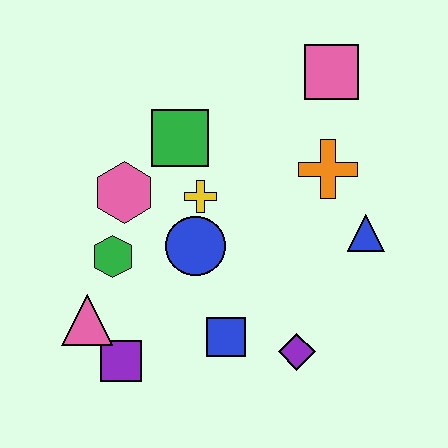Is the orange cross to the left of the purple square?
No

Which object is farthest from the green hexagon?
The pink square is farthest from the green hexagon.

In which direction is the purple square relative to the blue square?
The purple square is to the left of the blue square.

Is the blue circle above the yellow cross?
No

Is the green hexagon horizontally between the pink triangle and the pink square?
Yes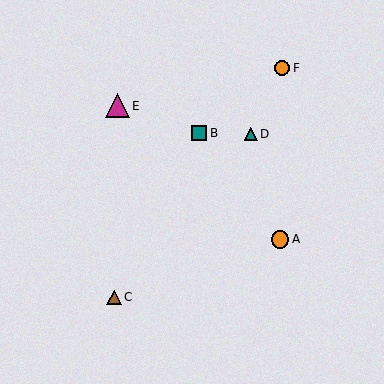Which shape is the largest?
The magenta triangle (labeled E) is the largest.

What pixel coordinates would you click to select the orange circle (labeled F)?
Click at (282, 68) to select the orange circle F.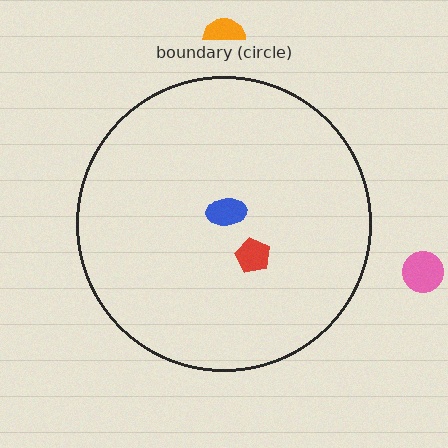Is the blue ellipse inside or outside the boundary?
Inside.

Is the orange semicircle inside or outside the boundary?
Outside.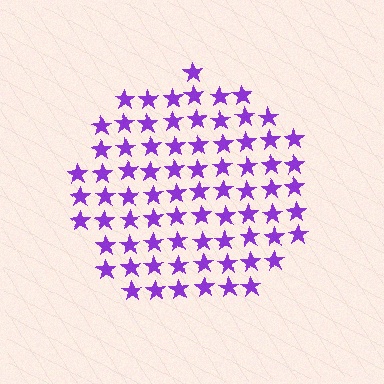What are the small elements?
The small elements are stars.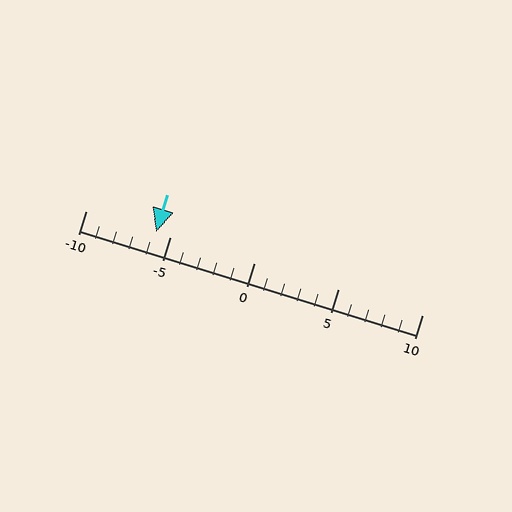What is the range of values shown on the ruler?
The ruler shows values from -10 to 10.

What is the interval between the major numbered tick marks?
The major tick marks are spaced 5 units apart.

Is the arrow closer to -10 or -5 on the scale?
The arrow is closer to -5.